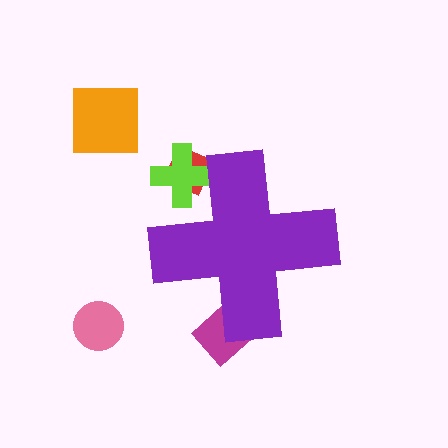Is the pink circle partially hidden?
No, the pink circle is fully visible.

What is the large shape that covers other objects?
A purple cross.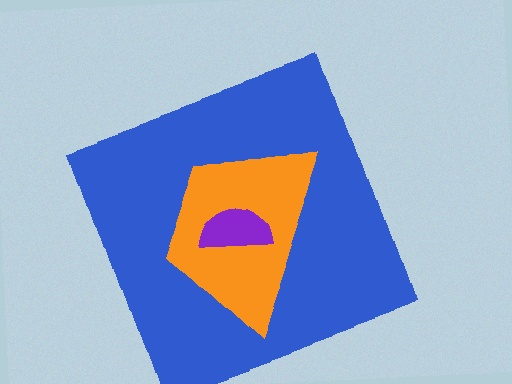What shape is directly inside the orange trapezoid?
The purple semicircle.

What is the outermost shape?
The blue square.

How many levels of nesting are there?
3.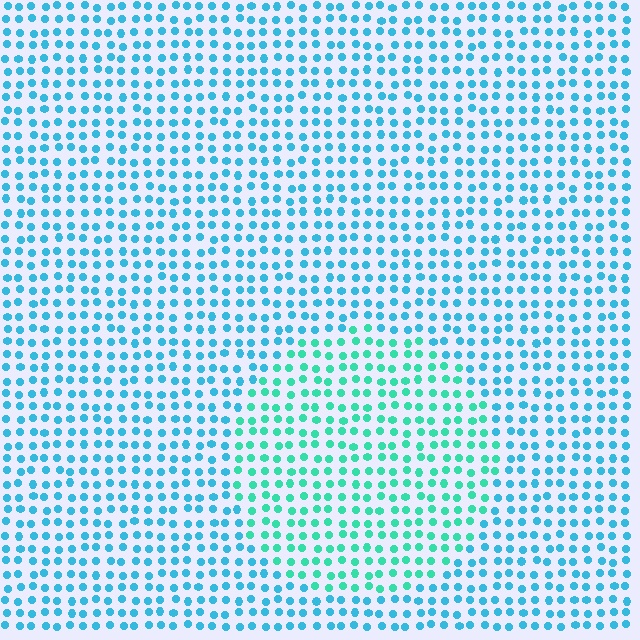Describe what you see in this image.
The image is filled with small cyan elements in a uniform arrangement. A circle-shaped region is visible where the elements are tinted to a slightly different hue, forming a subtle color boundary.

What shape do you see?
I see a circle.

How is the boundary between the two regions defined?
The boundary is defined purely by a slight shift in hue (about 32 degrees). Spacing, size, and orientation are identical on both sides.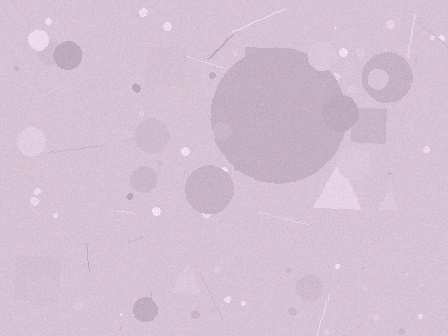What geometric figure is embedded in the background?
A circle is embedded in the background.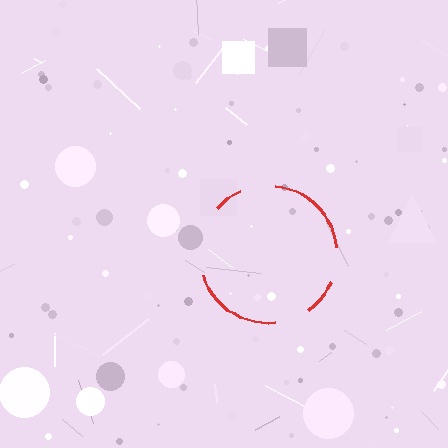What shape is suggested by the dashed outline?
The dashed outline suggests a circle.